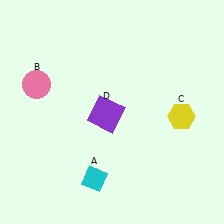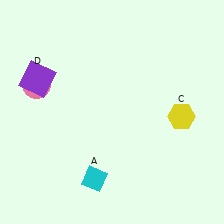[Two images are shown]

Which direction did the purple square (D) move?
The purple square (D) moved left.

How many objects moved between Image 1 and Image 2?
1 object moved between the two images.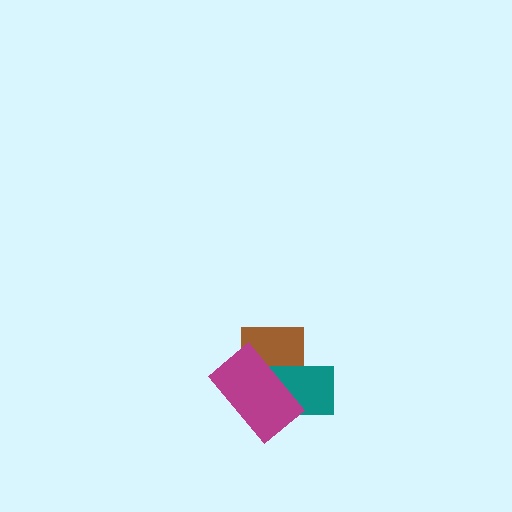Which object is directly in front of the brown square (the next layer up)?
The teal rectangle is directly in front of the brown square.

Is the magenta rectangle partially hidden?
No, no other shape covers it.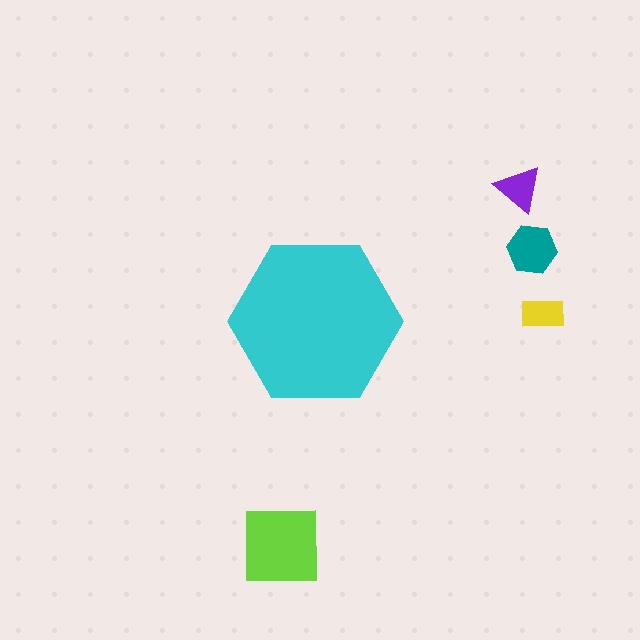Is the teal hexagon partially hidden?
No, the teal hexagon is fully visible.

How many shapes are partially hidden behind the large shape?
0 shapes are partially hidden.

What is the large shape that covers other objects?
A cyan hexagon.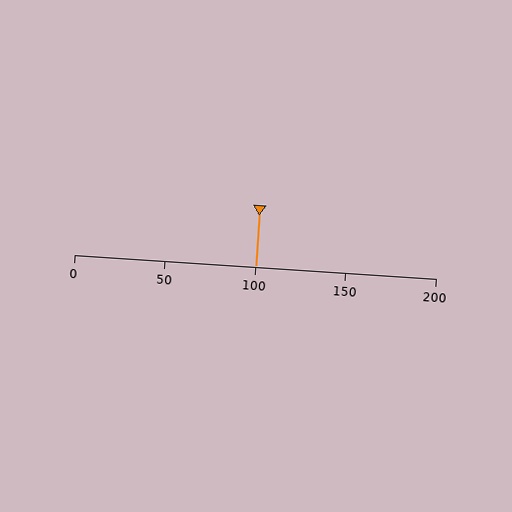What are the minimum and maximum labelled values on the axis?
The axis runs from 0 to 200.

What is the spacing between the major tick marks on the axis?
The major ticks are spaced 50 apart.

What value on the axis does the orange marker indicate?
The marker indicates approximately 100.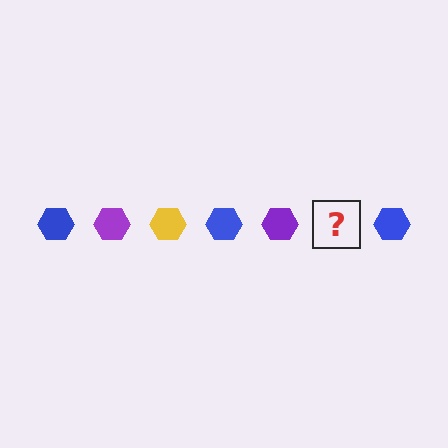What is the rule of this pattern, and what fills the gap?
The rule is that the pattern cycles through blue, purple, yellow hexagons. The gap should be filled with a yellow hexagon.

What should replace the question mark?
The question mark should be replaced with a yellow hexagon.